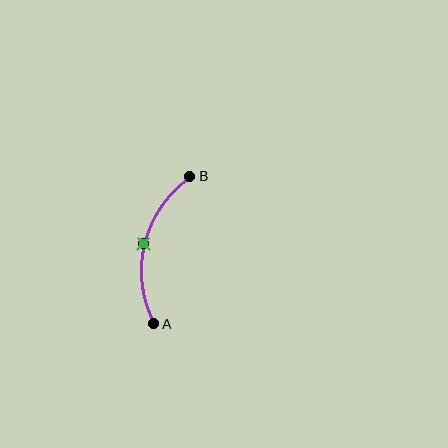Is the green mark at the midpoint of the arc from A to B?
Yes. The green mark lies on the arc at equal arc-length from both A and B — it is the arc midpoint.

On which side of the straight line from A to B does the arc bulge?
The arc bulges to the left of the straight line connecting A and B.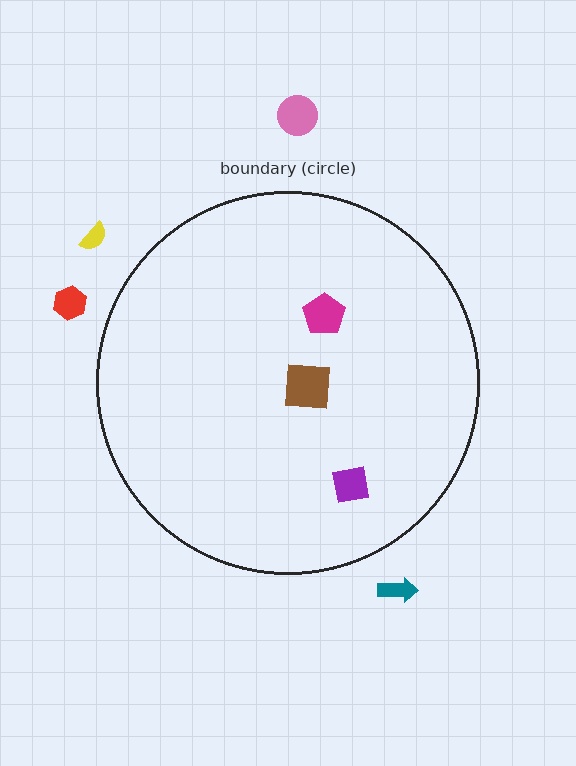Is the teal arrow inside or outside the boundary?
Outside.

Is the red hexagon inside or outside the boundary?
Outside.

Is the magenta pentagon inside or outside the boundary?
Inside.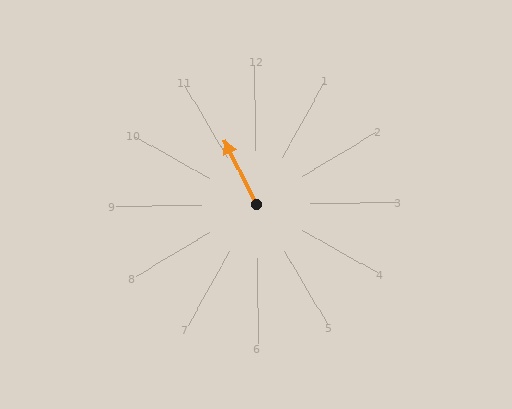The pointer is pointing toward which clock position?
Roughly 11 o'clock.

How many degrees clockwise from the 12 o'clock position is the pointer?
Approximately 334 degrees.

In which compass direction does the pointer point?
Northwest.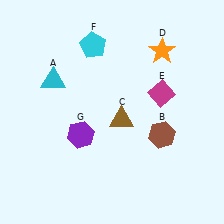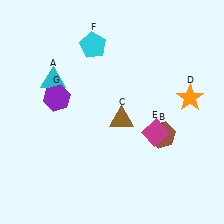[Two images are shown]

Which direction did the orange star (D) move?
The orange star (D) moved down.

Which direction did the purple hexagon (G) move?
The purple hexagon (G) moved up.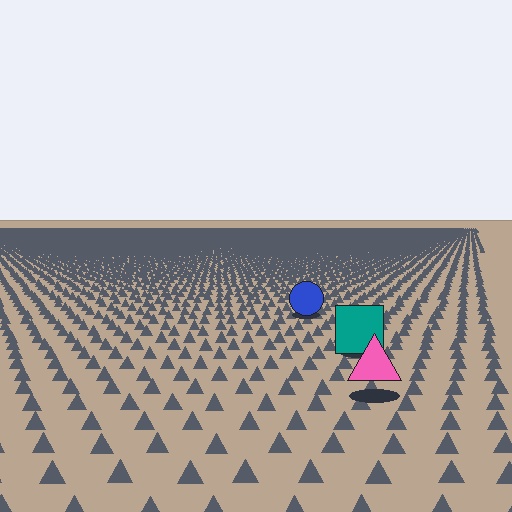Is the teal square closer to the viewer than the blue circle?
Yes. The teal square is closer — you can tell from the texture gradient: the ground texture is coarser near it.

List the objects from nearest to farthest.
From nearest to farthest: the pink triangle, the teal square, the blue circle.